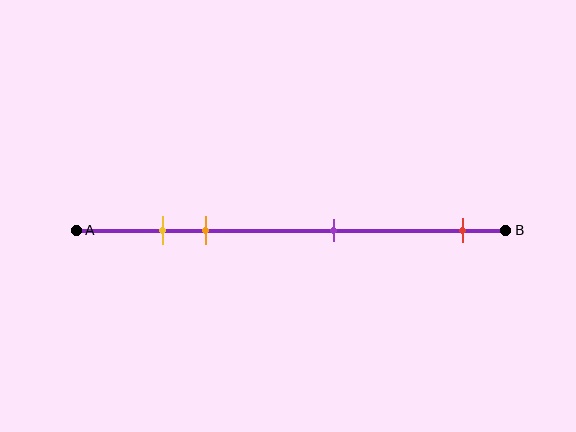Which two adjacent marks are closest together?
The yellow and orange marks are the closest adjacent pair.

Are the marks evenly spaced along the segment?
No, the marks are not evenly spaced.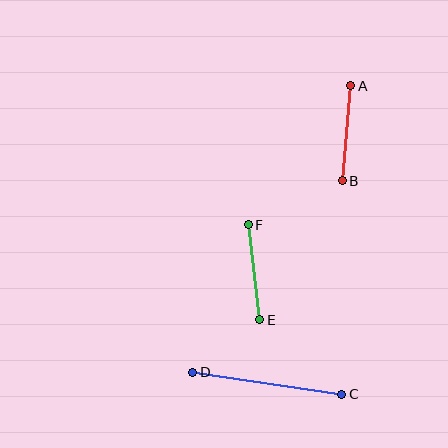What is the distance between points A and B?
The distance is approximately 96 pixels.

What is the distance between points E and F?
The distance is approximately 96 pixels.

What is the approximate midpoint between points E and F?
The midpoint is at approximately (254, 272) pixels.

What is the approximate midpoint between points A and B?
The midpoint is at approximately (346, 133) pixels.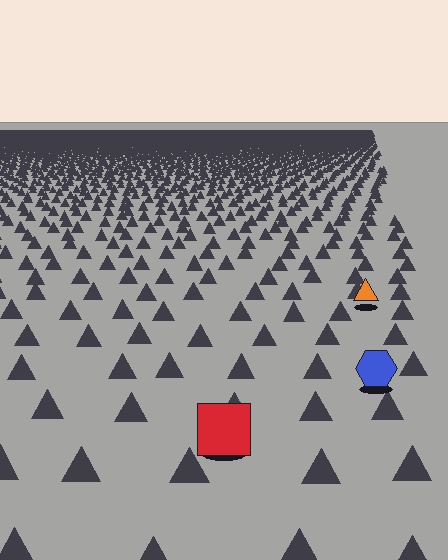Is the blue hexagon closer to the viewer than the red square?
No. The red square is closer — you can tell from the texture gradient: the ground texture is coarser near it.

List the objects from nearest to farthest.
From nearest to farthest: the red square, the blue hexagon, the orange triangle.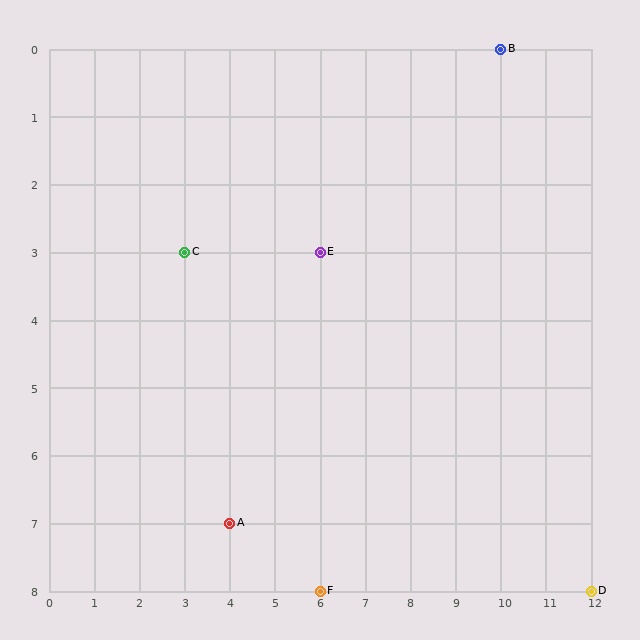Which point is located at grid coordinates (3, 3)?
Point C is at (3, 3).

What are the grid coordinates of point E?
Point E is at grid coordinates (6, 3).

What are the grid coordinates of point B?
Point B is at grid coordinates (10, 0).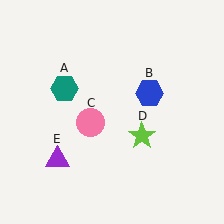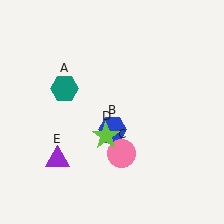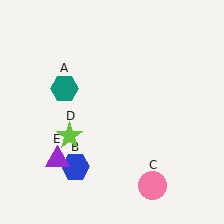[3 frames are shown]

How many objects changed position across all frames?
3 objects changed position: blue hexagon (object B), pink circle (object C), lime star (object D).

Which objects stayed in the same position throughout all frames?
Teal hexagon (object A) and purple triangle (object E) remained stationary.